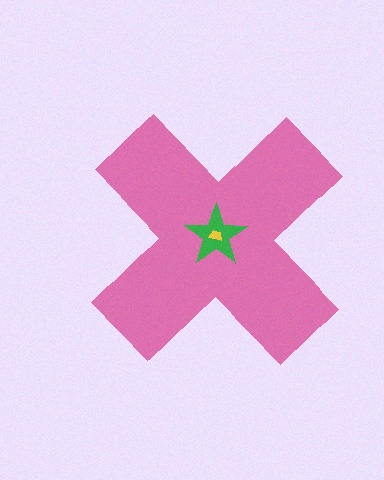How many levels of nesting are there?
3.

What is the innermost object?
The yellow trapezoid.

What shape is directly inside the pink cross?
The green star.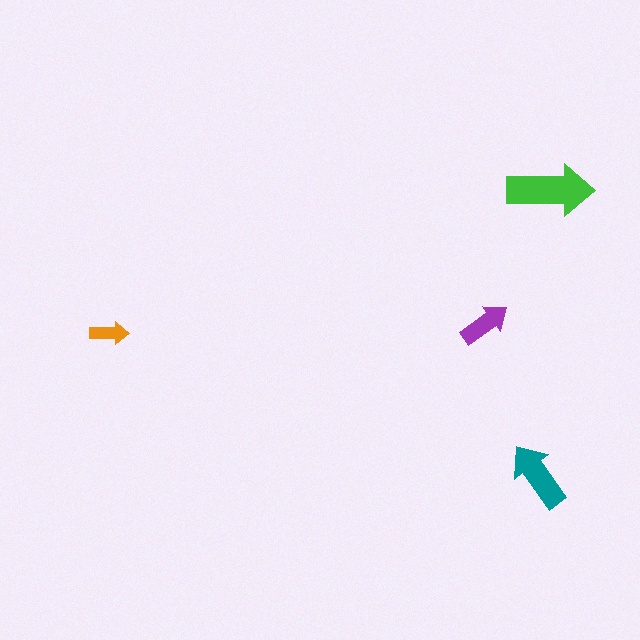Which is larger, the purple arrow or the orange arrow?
The purple one.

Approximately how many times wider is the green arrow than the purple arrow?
About 1.5 times wider.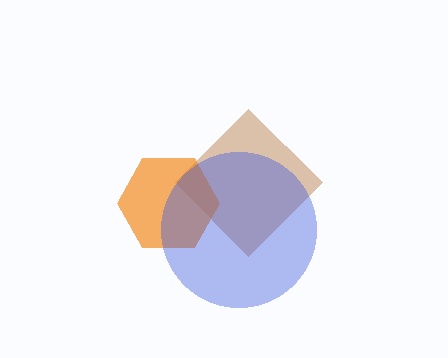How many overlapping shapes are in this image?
There are 3 overlapping shapes in the image.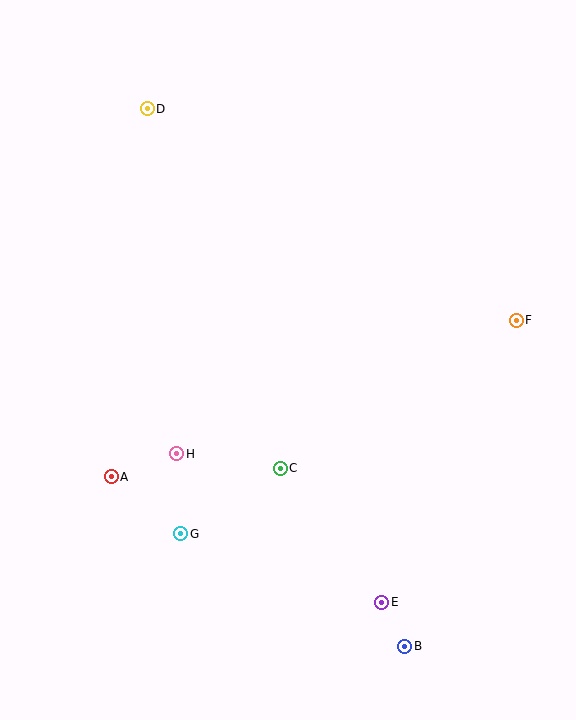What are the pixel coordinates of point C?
Point C is at (280, 468).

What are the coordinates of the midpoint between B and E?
The midpoint between B and E is at (393, 624).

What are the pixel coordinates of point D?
Point D is at (147, 109).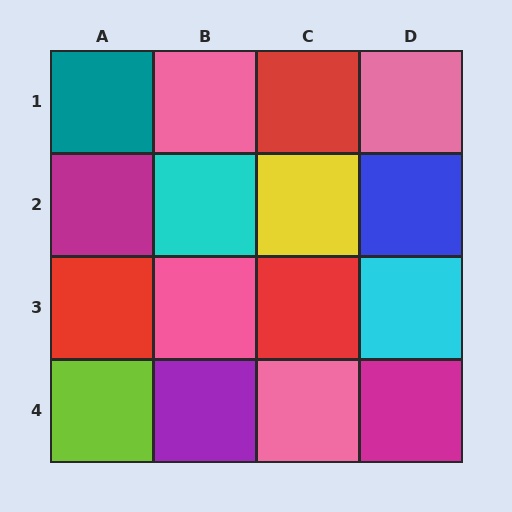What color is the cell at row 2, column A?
Magenta.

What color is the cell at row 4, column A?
Lime.